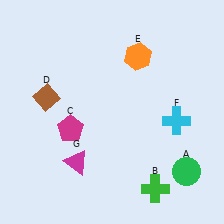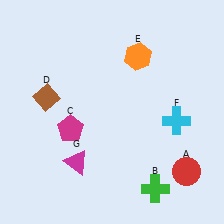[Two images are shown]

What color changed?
The circle (A) changed from green in Image 1 to red in Image 2.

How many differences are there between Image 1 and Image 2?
There is 1 difference between the two images.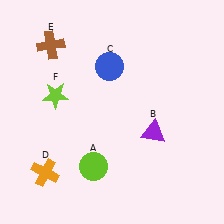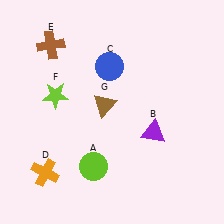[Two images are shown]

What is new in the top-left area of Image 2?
A brown triangle (G) was added in the top-left area of Image 2.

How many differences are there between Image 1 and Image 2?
There is 1 difference between the two images.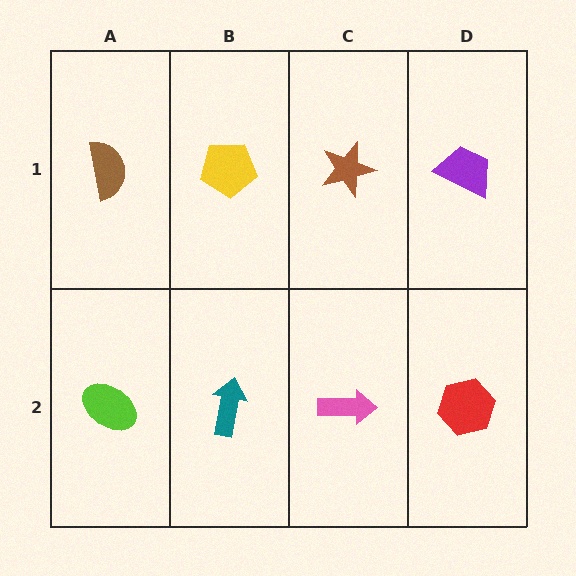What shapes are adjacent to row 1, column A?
A lime ellipse (row 2, column A), a yellow pentagon (row 1, column B).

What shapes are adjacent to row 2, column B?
A yellow pentagon (row 1, column B), a lime ellipse (row 2, column A), a pink arrow (row 2, column C).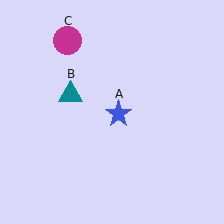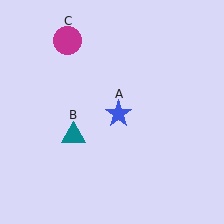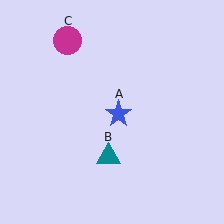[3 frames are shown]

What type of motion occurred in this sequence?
The teal triangle (object B) rotated counterclockwise around the center of the scene.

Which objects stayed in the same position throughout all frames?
Blue star (object A) and magenta circle (object C) remained stationary.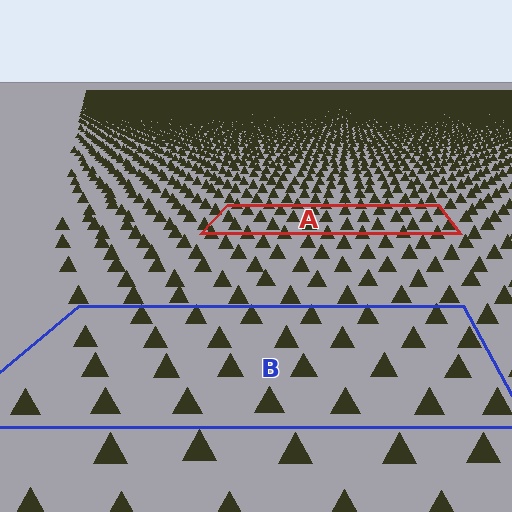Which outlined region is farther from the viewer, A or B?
Region A is farther from the viewer — the texture elements inside it appear smaller and more densely packed.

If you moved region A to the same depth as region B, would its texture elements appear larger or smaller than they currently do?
They would appear larger. At a closer depth, the same texture elements are projected at a bigger on-screen size.